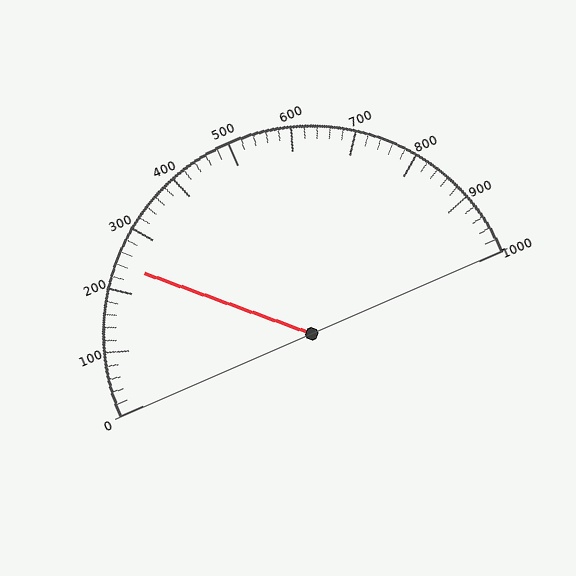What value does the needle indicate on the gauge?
The needle indicates approximately 240.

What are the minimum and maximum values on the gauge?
The gauge ranges from 0 to 1000.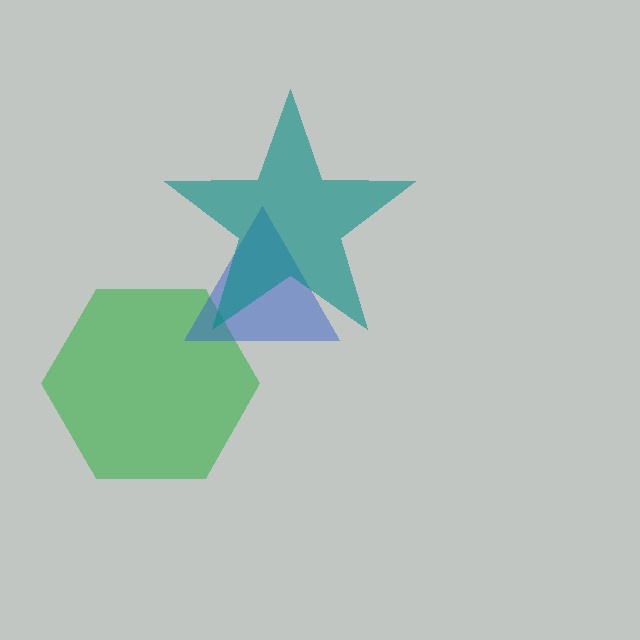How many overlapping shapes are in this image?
There are 3 overlapping shapes in the image.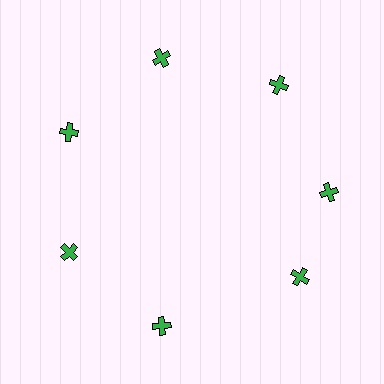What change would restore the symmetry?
The symmetry would be restored by rotating it back into even spacing with its neighbors so that all 7 crosses sit at equal angles and equal distance from the center.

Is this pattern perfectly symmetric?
No. The 7 green crosses are arranged in a ring, but one element near the 5 o'clock position is rotated out of alignment along the ring, breaking the 7-fold rotational symmetry.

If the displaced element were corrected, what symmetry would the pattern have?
It would have 7-fold rotational symmetry — the pattern would map onto itself every 51 degrees.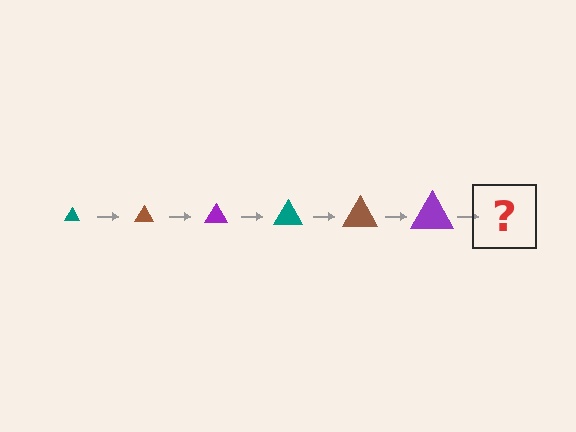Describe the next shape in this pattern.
It should be a teal triangle, larger than the previous one.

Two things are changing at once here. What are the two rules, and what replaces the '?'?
The two rules are that the triangle grows larger each step and the color cycles through teal, brown, and purple. The '?' should be a teal triangle, larger than the previous one.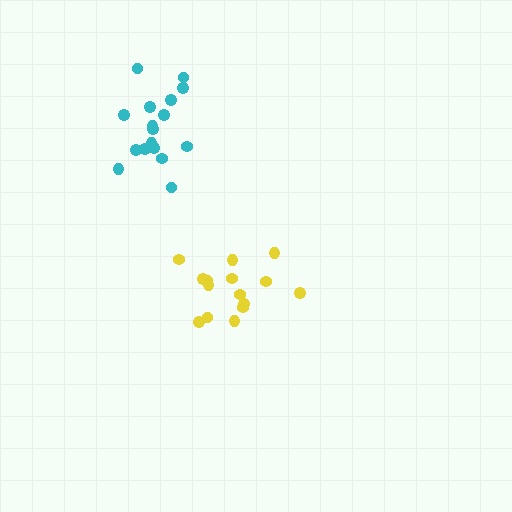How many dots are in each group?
Group 1: 17 dots, Group 2: 15 dots (32 total).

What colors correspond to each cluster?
The clusters are colored: cyan, yellow.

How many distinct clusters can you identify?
There are 2 distinct clusters.